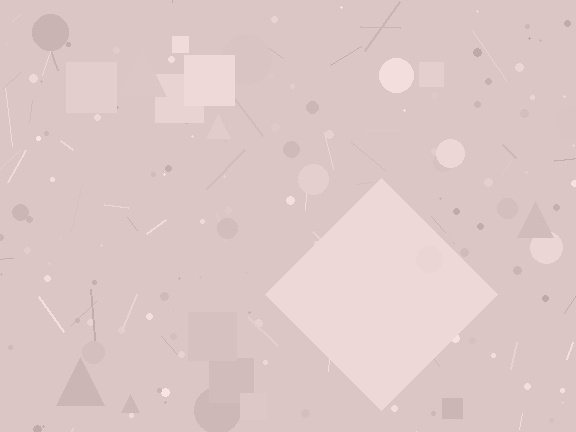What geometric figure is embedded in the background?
A diamond is embedded in the background.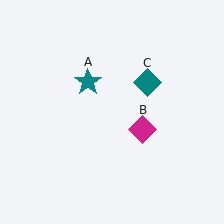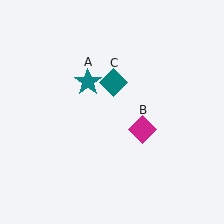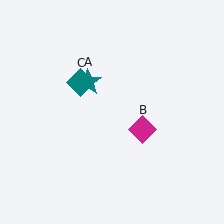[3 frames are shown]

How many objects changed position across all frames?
1 object changed position: teal diamond (object C).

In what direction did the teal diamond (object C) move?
The teal diamond (object C) moved left.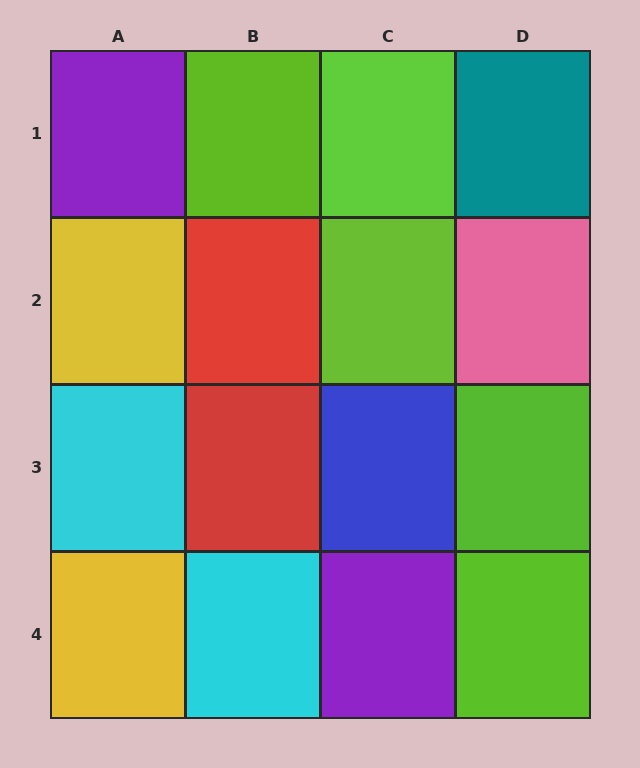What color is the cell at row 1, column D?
Teal.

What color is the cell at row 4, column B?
Cyan.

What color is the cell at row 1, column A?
Purple.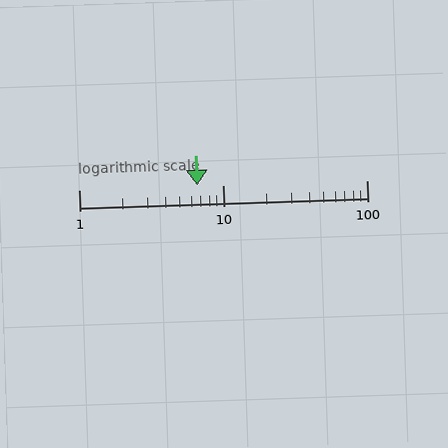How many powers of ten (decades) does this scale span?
The scale spans 2 decades, from 1 to 100.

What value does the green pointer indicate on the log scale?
The pointer indicates approximately 6.6.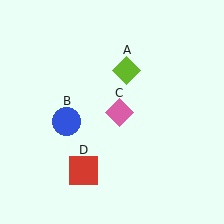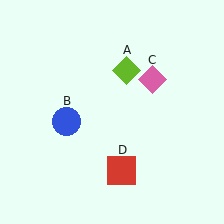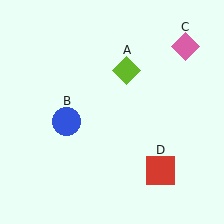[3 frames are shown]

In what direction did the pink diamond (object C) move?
The pink diamond (object C) moved up and to the right.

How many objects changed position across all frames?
2 objects changed position: pink diamond (object C), red square (object D).